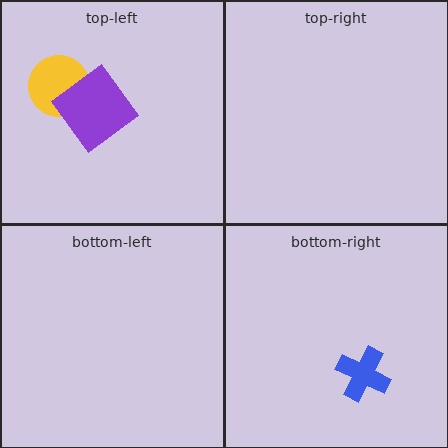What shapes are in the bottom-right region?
The blue cross.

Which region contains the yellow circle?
The top-left region.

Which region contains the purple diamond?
The top-left region.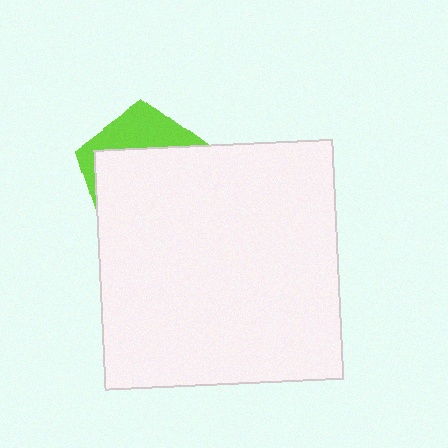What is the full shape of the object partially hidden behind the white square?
The partially hidden object is a lime pentagon.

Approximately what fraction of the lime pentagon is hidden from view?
Roughly 70% of the lime pentagon is hidden behind the white square.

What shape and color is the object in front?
The object in front is a white square.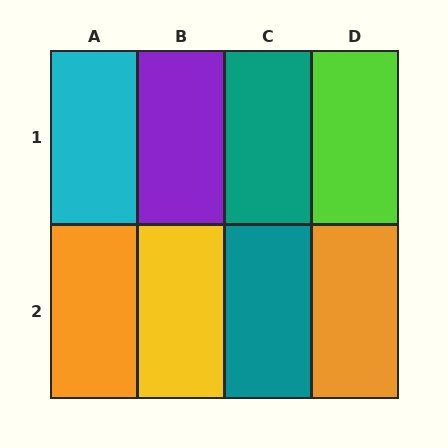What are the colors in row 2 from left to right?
Orange, yellow, teal, orange.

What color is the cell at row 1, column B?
Purple.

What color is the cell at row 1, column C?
Teal.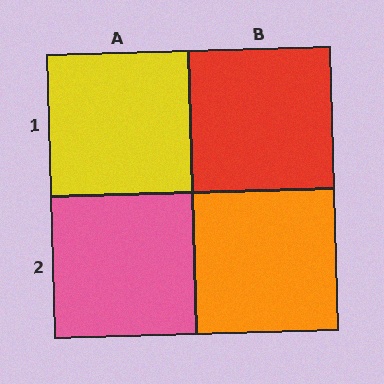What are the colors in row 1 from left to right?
Yellow, red.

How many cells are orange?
1 cell is orange.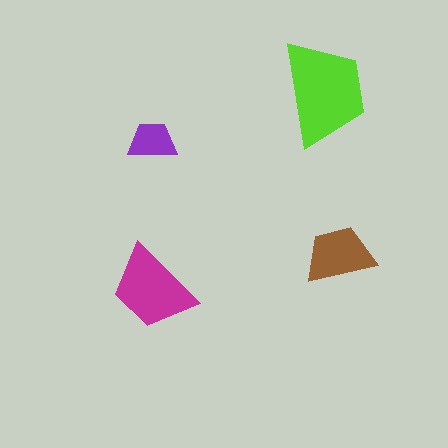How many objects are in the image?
There are 4 objects in the image.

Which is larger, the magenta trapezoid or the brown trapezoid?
The magenta one.